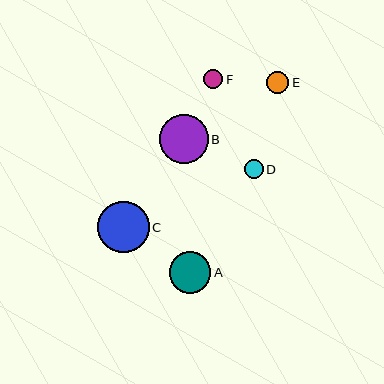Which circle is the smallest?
Circle D is the smallest with a size of approximately 19 pixels.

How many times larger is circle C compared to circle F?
Circle C is approximately 2.7 times the size of circle F.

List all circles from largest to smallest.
From largest to smallest: C, B, A, E, F, D.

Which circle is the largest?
Circle C is the largest with a size of approximately 52 pixels.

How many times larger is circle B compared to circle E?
Circle B is approximately 2.2 times the size of circle E.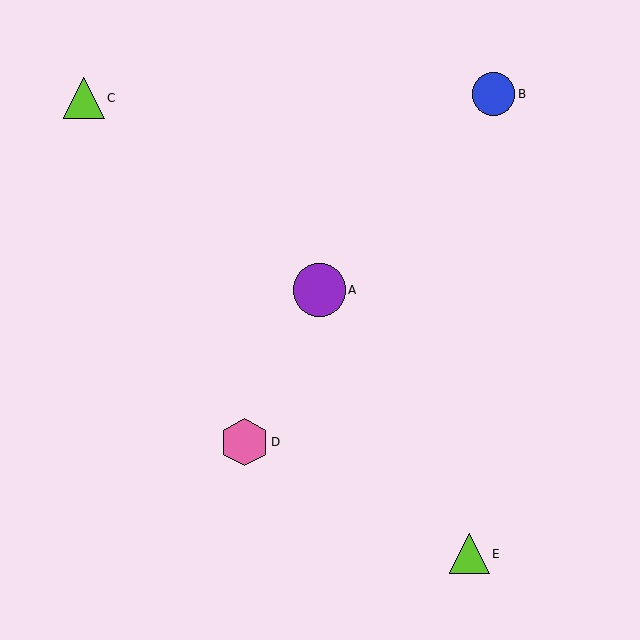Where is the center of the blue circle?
The center of the blue circle is at (494, 94).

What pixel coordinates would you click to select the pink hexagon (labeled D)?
Click at (245, 442) to select the pink hexagon D.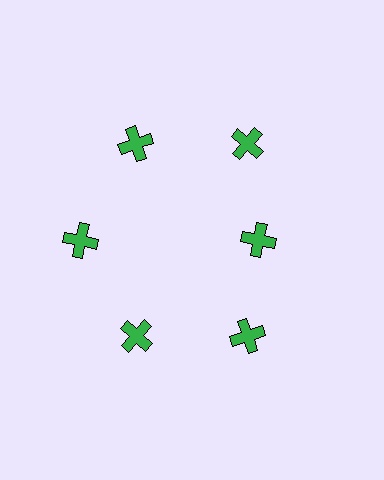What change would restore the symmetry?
The symmetry would be restored by moving it outward, back onto the ring so that all 6 crosses sit at equal angles and equal distance from the center.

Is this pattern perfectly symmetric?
No. The 6 green crosses are arranged in a ring, but one element near the 3 o'clock position is pulled inward toward the center, breaking the 6-fold rotational symmetry.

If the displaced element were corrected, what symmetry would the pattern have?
It would have 6-fold rotational symmetry — the pattern would map onto itself every 60 degrees.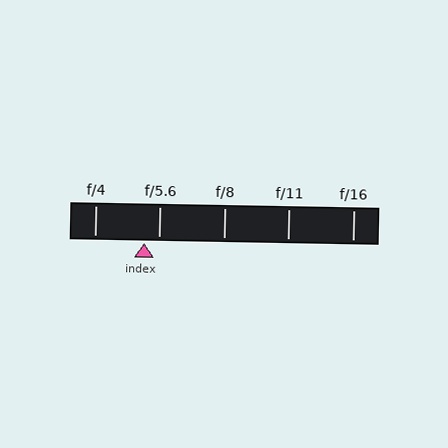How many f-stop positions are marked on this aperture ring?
There are 5 f-stop positions marked.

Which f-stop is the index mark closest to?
The index mark is closest to f/5.6.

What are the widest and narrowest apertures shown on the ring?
The widest aperture shown is f/4 and the narrowest is f/16.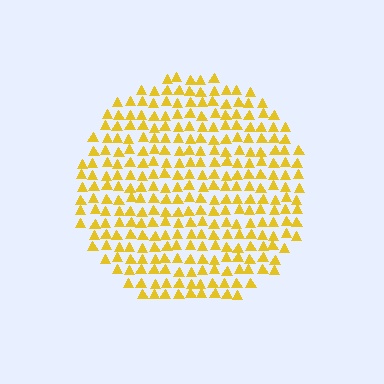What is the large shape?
The large shape is a circle.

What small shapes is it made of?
It is made of small triangles.